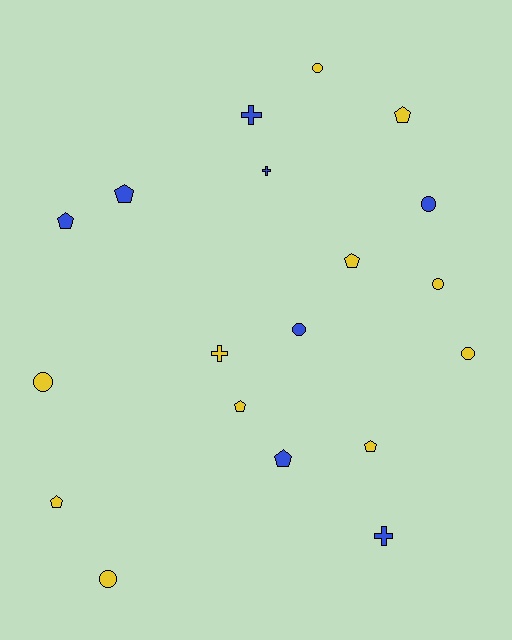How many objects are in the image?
There are 19 objects.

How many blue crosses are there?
There are 3 blue crosses.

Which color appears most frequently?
Yellow, with 11 objects.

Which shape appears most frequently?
Pentagon, with 8 objects.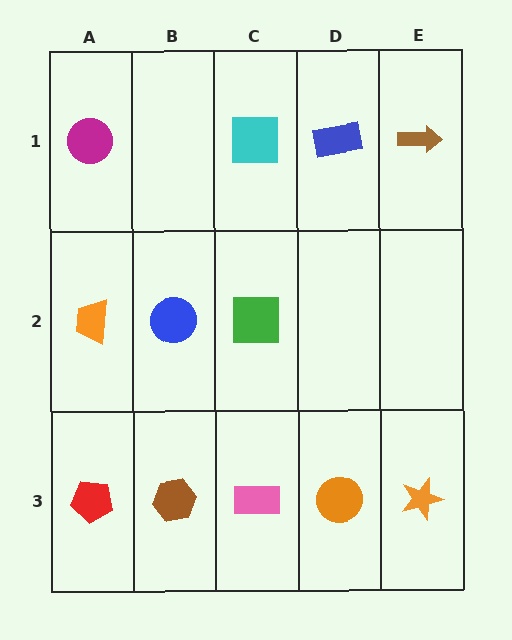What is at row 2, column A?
An orange trapezoid.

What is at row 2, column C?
A green square.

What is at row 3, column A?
A red pentagon.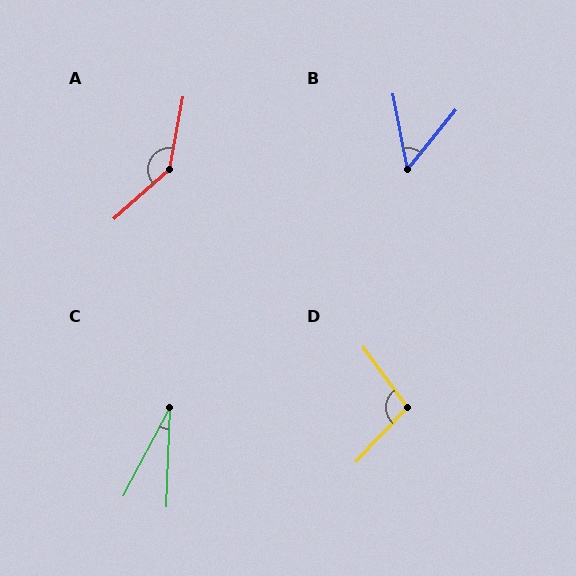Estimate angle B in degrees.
Approximately 50 degrees.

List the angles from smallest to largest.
C (26°), B (50°), D (100°), A (142°).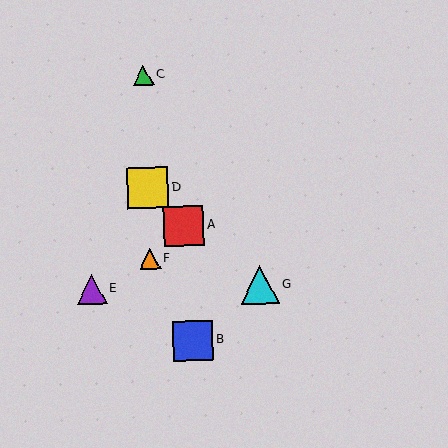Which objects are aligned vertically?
Objects C, D, F are aligned vertically.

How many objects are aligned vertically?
3 objects (C, D, F) are aligned vertically.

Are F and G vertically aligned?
No, F is at x≈150 and G is at x≈260.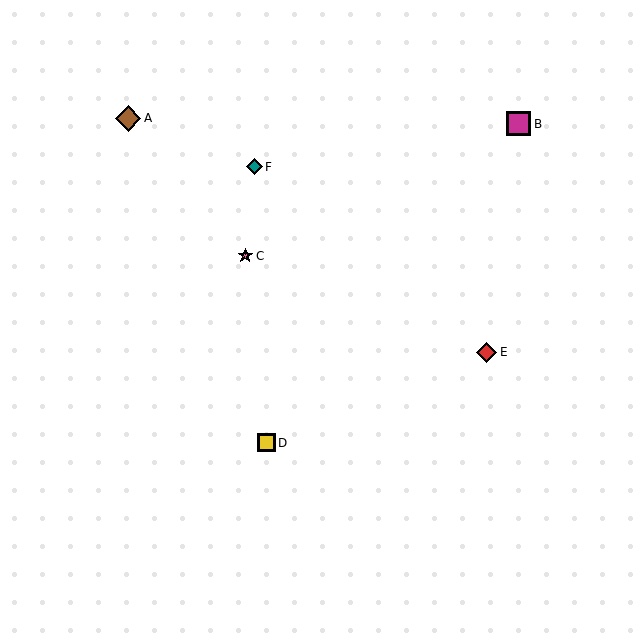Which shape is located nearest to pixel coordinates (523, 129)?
The magenta square (labeled B) at (519, 124) is nearest to that location.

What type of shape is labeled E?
Shape E is a red diamond.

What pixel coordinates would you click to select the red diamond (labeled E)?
Click at (487, 352) to select the red diamond E.